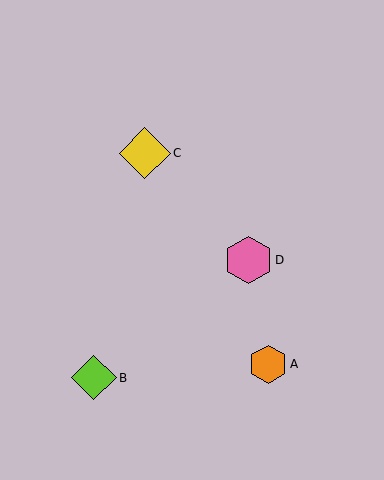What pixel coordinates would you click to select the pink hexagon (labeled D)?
Click at (249, 260) to select the pink hexagon D.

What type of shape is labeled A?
Shape A is an orange hexagon.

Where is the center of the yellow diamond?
The center of the yellow diamond is at (145, 153).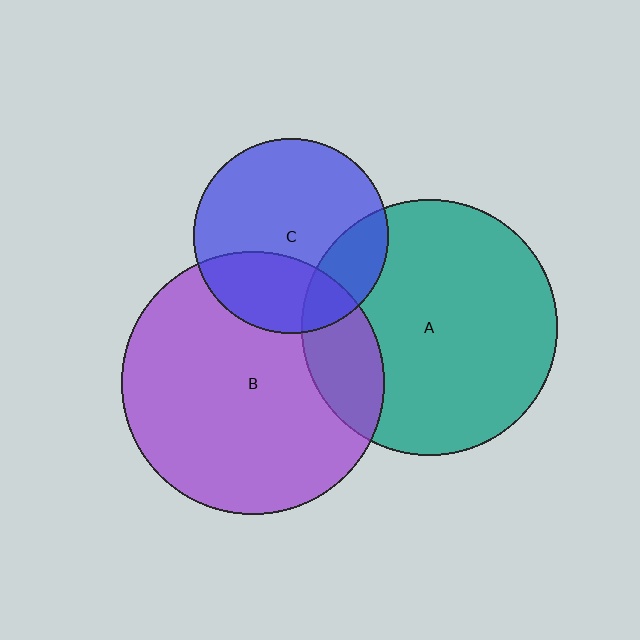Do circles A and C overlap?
Yes.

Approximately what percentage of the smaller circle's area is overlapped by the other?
Approximately 20%.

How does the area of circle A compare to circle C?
Approximately 1.7 times.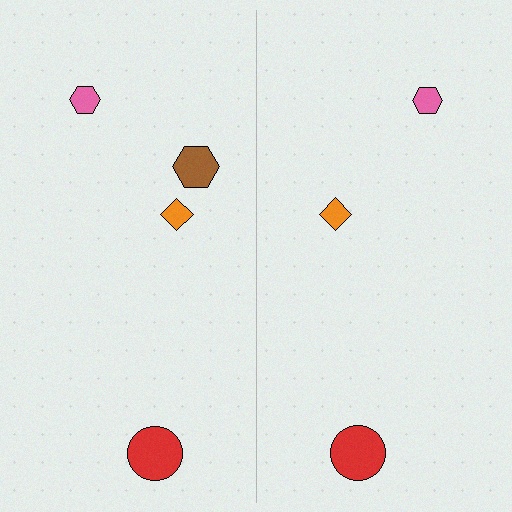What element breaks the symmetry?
A brown hexagon is missing from the right side.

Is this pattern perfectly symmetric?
No, the pattern is not perfectly symmetric. A brown hexagon is missing from the right side.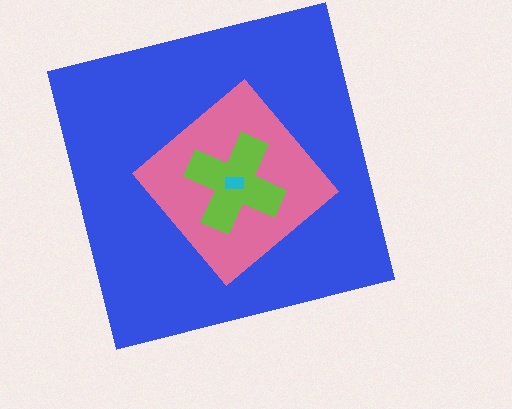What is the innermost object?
The cyan rectangle.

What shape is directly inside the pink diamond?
The lime cross.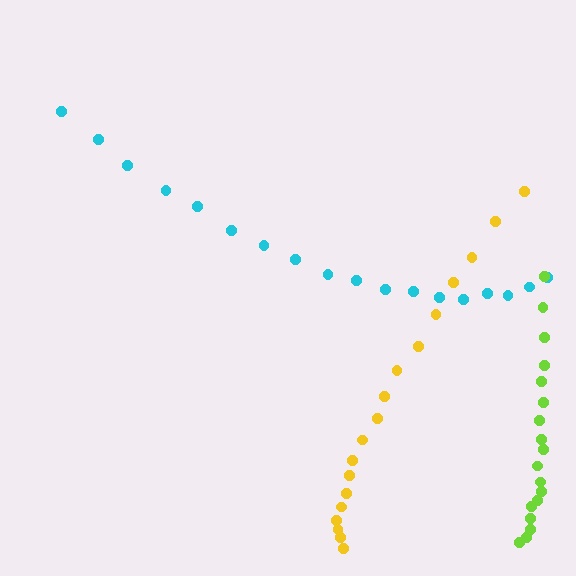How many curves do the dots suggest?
There are 3 distinct paths.